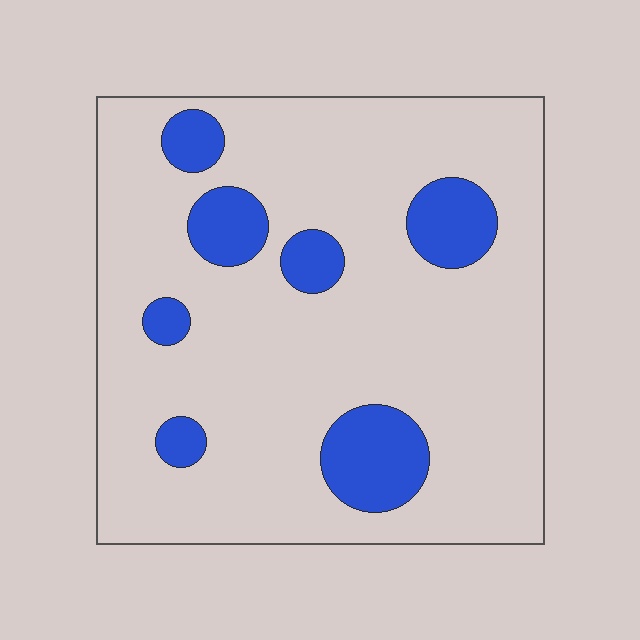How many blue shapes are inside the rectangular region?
7.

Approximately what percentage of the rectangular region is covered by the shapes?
Approximately 15%.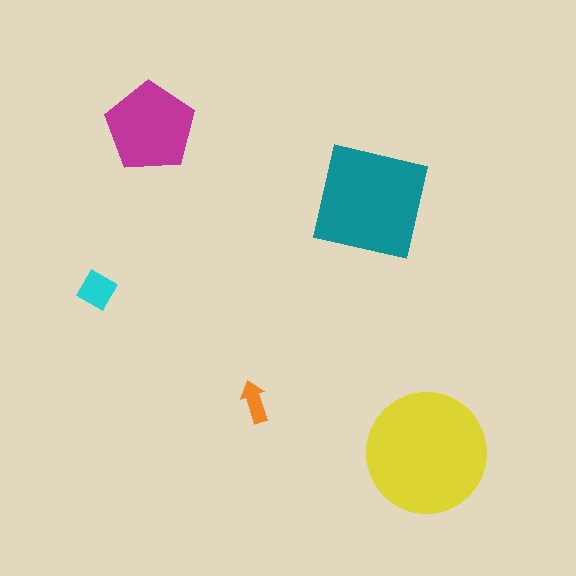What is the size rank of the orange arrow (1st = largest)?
5th.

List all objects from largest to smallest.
The yellow circle, the teal square, the magenta pentagon, the cyan diamond, the orange arrow.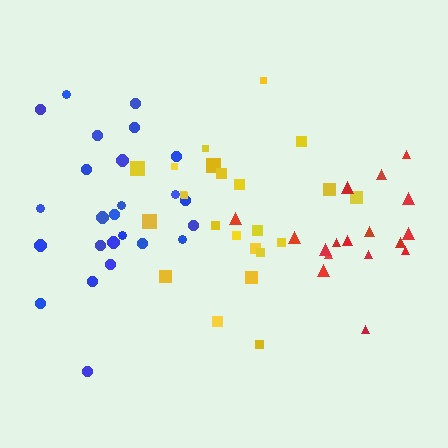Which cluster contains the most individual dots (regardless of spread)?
Blue (25).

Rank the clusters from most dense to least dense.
red, yellow, blue.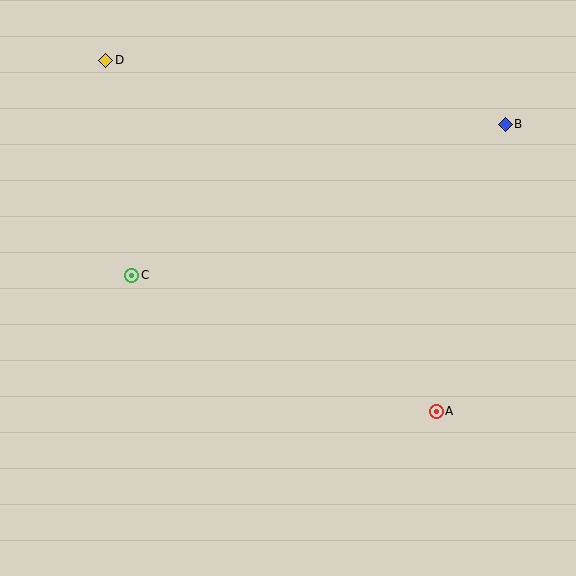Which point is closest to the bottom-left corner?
Point C is closest to the bottom-left corner.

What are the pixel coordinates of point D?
Point D is at (106, 60).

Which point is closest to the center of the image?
Point C at (132, 275) is closest to the center.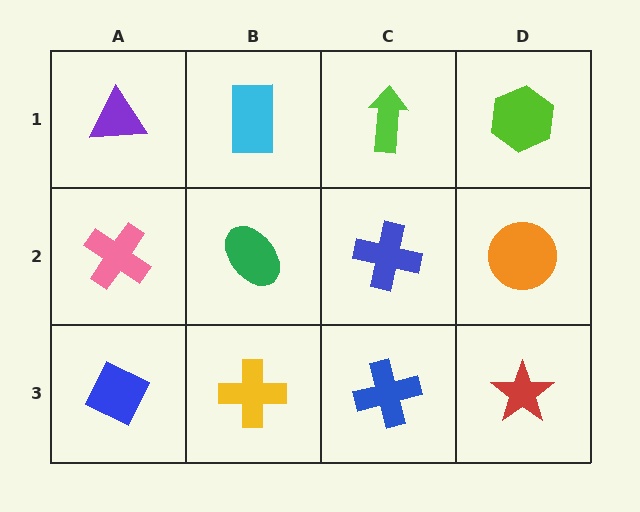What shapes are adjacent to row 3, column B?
A green ellipse (row 2, column B), a blue diamond (row 3, column A), a blue cross (row 3, column C).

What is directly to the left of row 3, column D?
A blue cross.